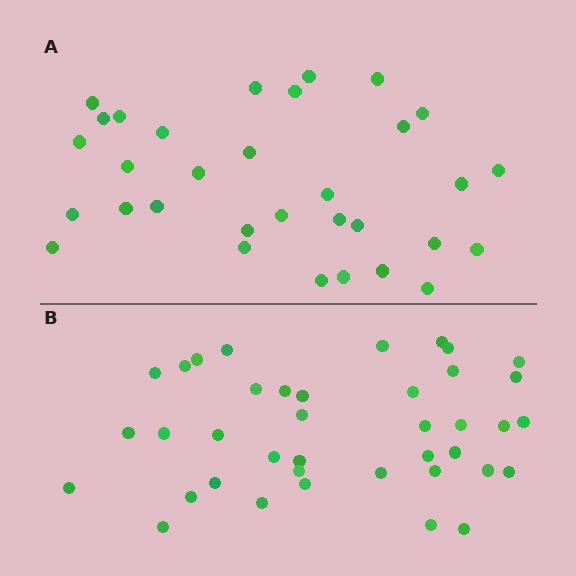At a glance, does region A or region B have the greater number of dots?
Region B (the bottom region) has more dots.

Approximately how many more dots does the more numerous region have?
Region B has roughly 8 or so more dots than region A.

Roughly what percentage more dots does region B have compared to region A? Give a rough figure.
About 20% more.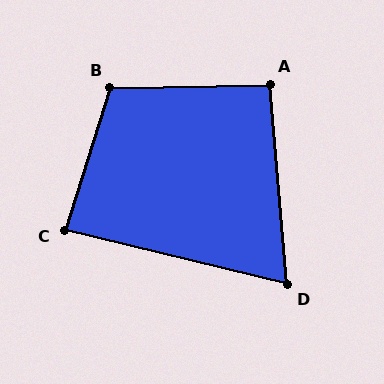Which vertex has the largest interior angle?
B, at approximately 108 degrees.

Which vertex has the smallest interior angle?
D, at approximately 72 degrees.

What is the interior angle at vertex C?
Approximately 86 degrees (approximately right).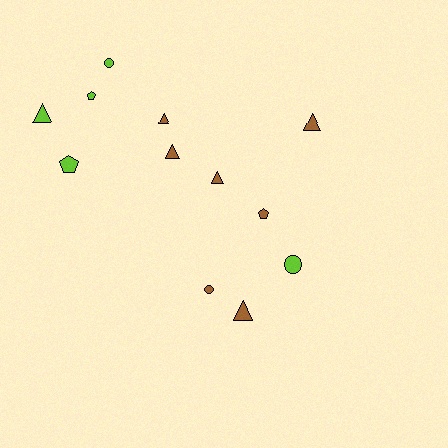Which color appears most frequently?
Brown, with 7 objects.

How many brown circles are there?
There is 1 brown circle.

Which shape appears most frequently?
Triangle, with 6 objects.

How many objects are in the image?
There are 12 objects.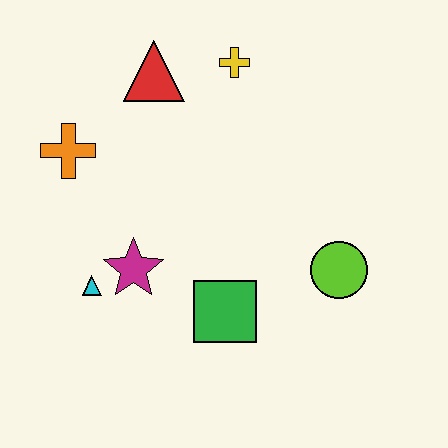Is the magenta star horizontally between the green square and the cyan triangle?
Yes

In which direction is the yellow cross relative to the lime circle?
The yellow cross is above the lime circle.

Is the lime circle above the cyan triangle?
Yes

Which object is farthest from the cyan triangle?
The yellow cross is farthest from the cyan triangle.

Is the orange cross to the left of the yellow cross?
Yes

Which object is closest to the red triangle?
The yellow cross is closest to the red triangle.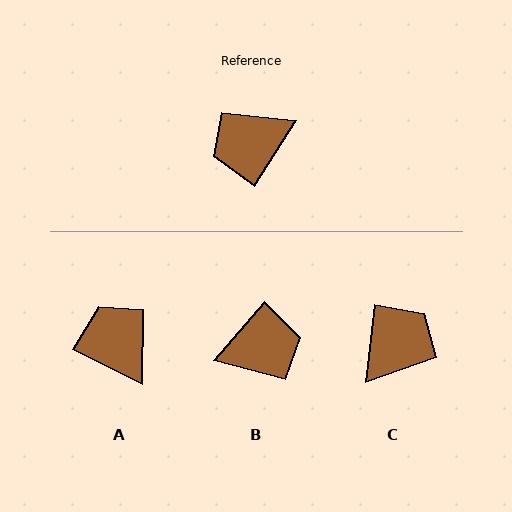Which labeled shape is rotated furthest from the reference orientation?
B, about 171 degrees away.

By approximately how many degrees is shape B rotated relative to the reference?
Approximately 171 degrees counter-clockwise.